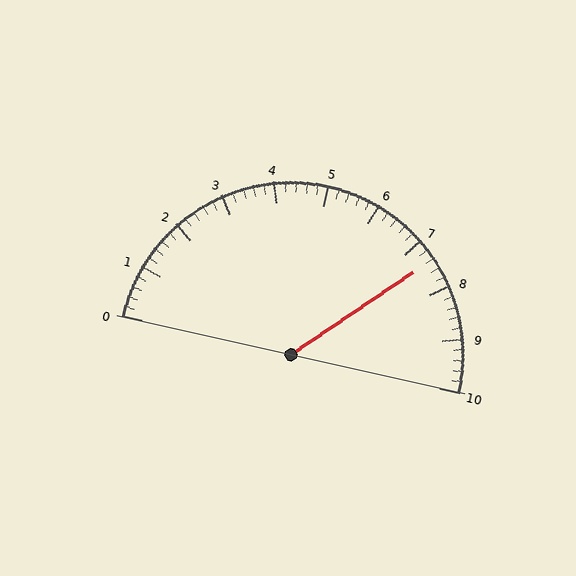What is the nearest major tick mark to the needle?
The nearest major tick mark is 7.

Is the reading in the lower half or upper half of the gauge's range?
The reading is in the upper half of the range (0 to 10).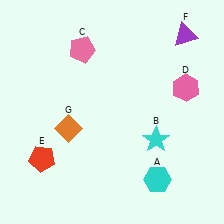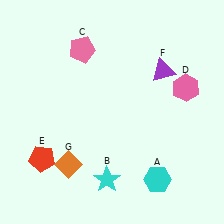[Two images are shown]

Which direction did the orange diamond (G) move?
The orange diamond (G) moved down.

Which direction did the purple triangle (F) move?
The purple triangle (F) moved down.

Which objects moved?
The objects that moved are: the cyan star (B), the purple triangle (F), the orange diamond (G).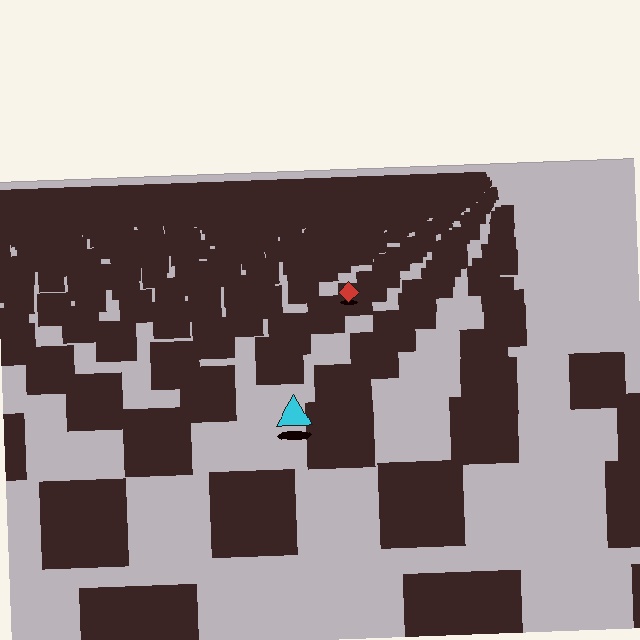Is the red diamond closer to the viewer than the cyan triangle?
No. The cyan triangle is closer — you can tell from the texture gradient: the ground texture is coarser near it.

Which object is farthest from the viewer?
The red diamond is farthest from the viewer. It appears smaller and the ground texture around it is denser.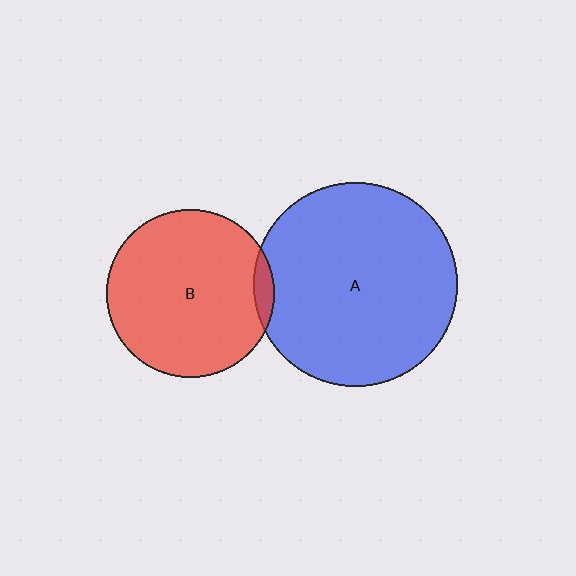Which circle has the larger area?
Circle A (blue).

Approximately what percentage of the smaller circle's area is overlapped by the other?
Approximately 5%.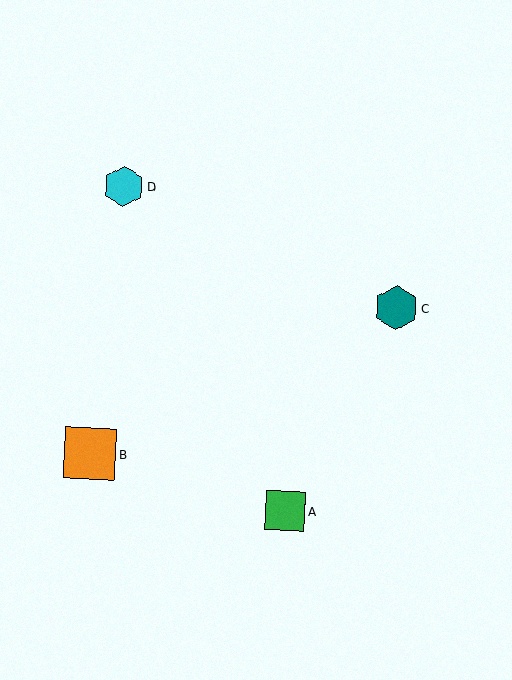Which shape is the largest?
The orange square (labeled B) is the largest.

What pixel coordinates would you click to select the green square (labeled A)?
Click at (285, 511) to select the green square A.